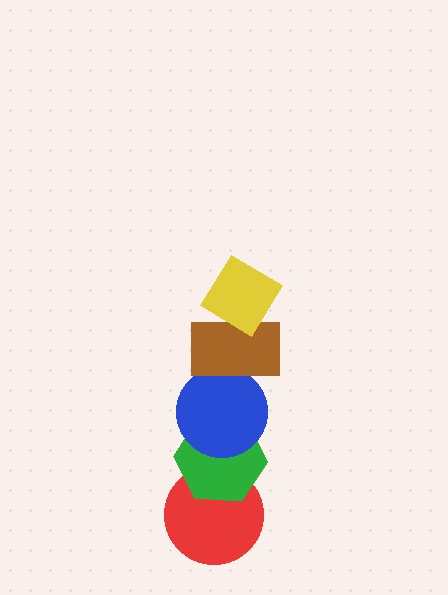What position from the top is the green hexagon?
The green hexagon is 4th from the top.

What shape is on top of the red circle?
The green hexagon is on top of the red circle.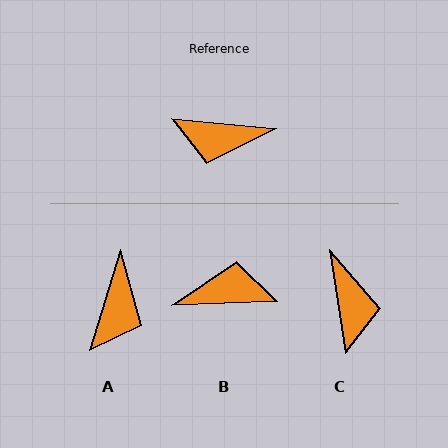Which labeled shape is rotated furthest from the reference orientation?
B, about 172 degrees away.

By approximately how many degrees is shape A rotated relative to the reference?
Approximately 79 degrees counter-clockwise.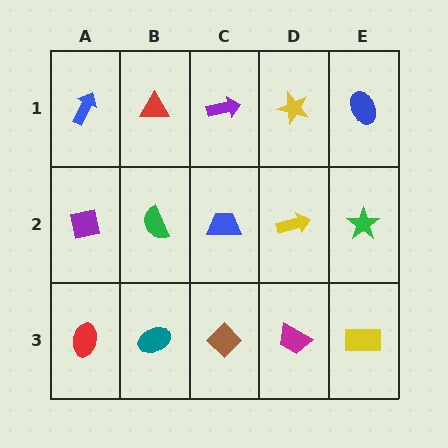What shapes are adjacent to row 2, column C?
A purple arrow (row 1, column C), a brown diamond (row 3, column C), a green semicircle (row 2, column B), a yellow arrow (row 2, column D).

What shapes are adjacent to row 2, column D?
A yellow star (row 1, column D), a magenta trapezoid (row 3, column D), a blue trapezoid (row 2, column C), a green star (row 2, column E).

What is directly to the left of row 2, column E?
A yellow arrow.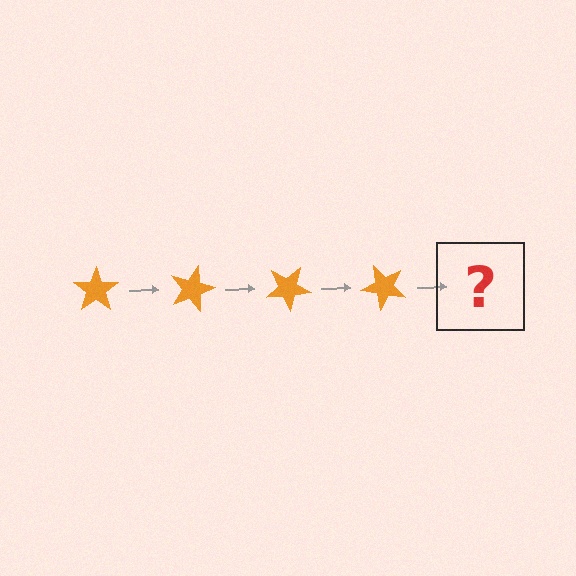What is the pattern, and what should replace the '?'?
The pattern is that the star rotates 15 degrees each step. The '?' should be an orange star rotated 60 degrees.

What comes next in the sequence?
The next element should be an orange star rotated 60 degrees.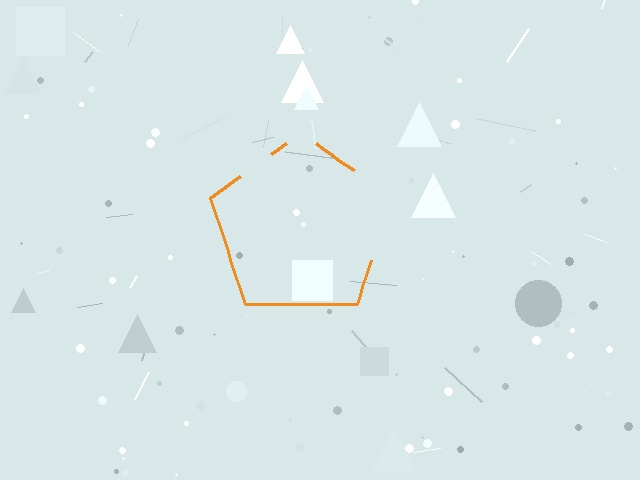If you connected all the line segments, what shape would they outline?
They would outline a pentagon.